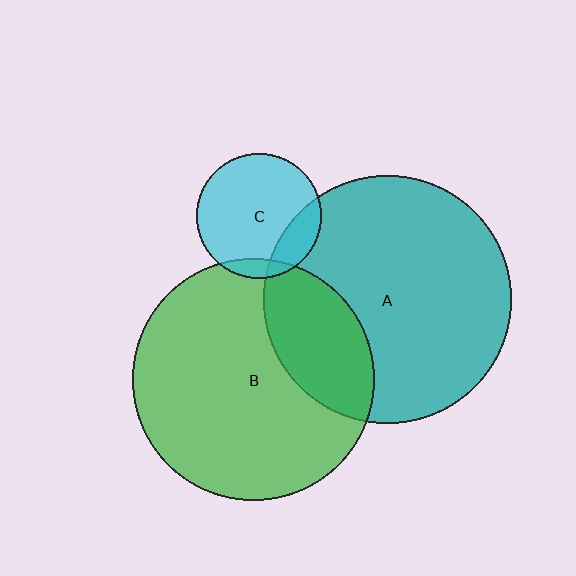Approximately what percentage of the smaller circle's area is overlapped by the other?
Approximately 25%.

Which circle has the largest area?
Circle A (teal).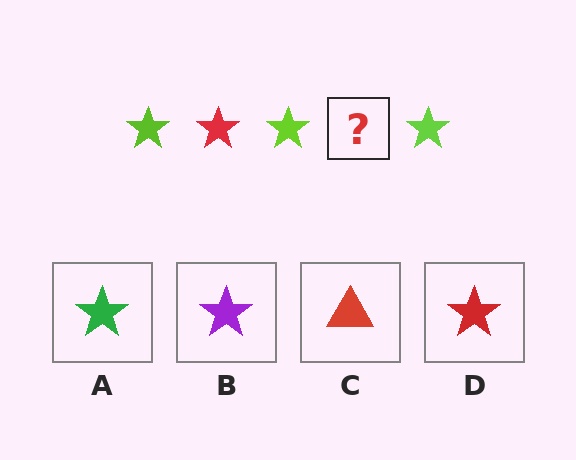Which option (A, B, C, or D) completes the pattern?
D.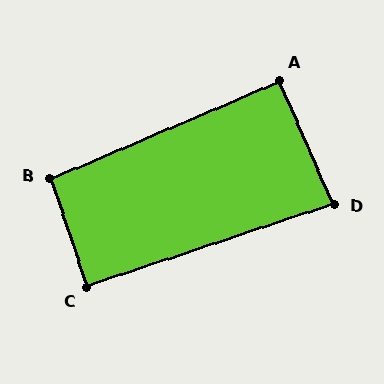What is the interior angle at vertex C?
Approximately 90 degrees (approximately right).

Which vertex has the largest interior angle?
B, at approximately 95 degrees.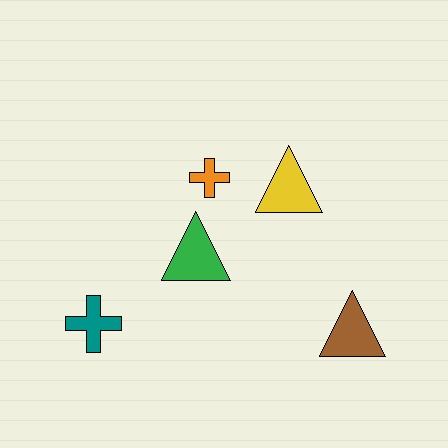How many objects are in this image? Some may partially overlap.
There are 5 objects.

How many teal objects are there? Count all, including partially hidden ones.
There is 1 teal object.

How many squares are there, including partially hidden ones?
There are no squares.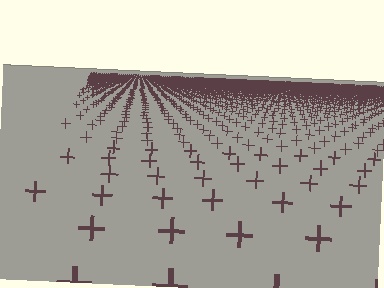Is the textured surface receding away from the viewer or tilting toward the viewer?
The surface is receding away from the viewer. Texture elements get smaller and denser toward the top.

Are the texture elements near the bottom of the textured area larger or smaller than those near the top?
Larger. Near the bottom, elements are closer to the viewer and appear at a bigger on-screen size.